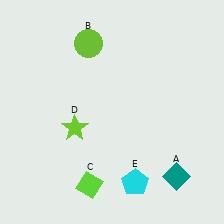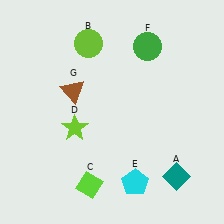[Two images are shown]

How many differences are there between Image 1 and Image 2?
There are 2 differences between the two images.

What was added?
A green circle (F), a brown triangle (G) were added in Image 2.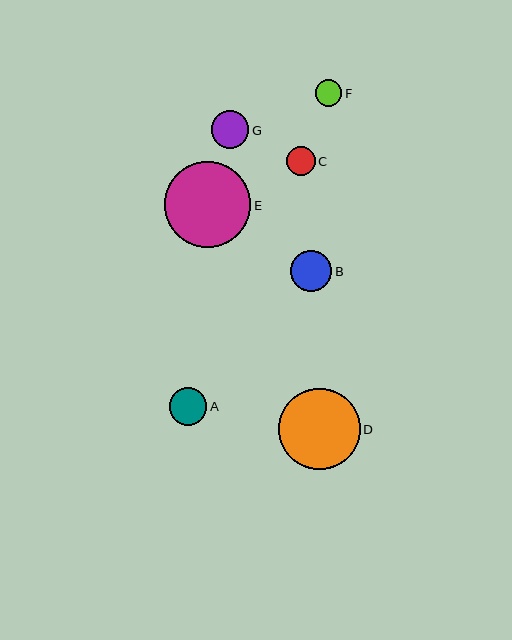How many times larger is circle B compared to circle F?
Circle B is approximately 1.5 times the size of circle F.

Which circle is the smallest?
Circle F is the smallest with a size of approximately 27 pixels.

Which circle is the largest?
Circle E is the largest with a size of approximately 86 pixels.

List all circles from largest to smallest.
From largest to smallest: E, D, B, G, A, C, F.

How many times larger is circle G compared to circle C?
Circle G is approximately 1.3 times the size of circle C.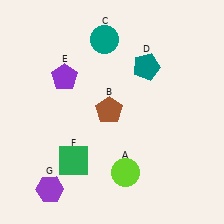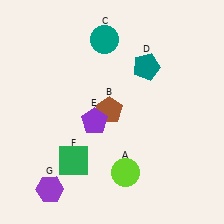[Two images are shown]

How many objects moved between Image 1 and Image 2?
1 object moved between the two images.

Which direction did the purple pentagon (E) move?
The purple pentagon (E) moved down.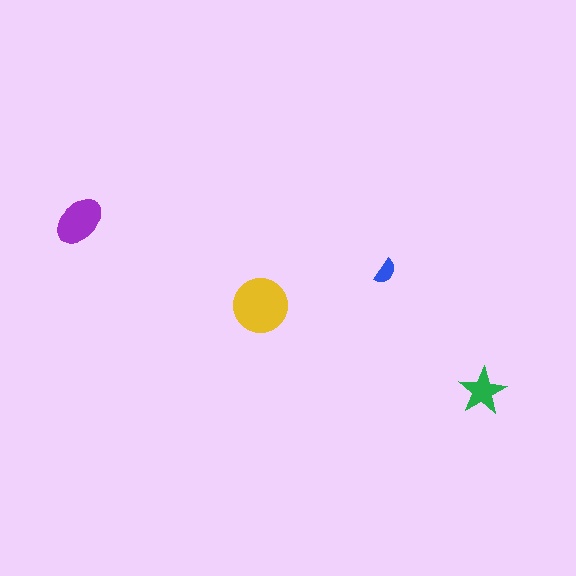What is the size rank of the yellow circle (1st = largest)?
1st.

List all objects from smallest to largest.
The blue semicircle, the green star, the purple ellipse, the yellow circle.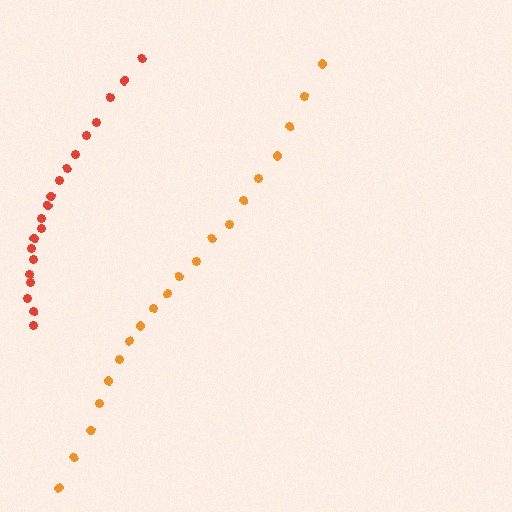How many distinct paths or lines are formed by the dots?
There are 2 distinct paths.